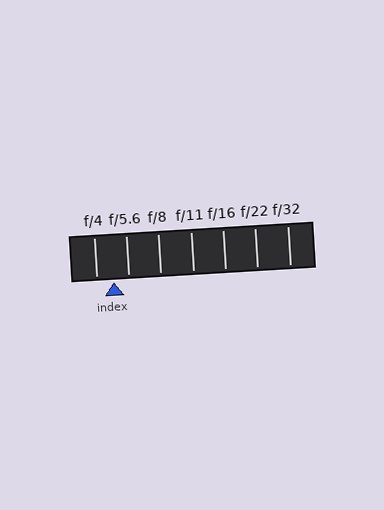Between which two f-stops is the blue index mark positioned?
The index mark is between f/4 and f/5.6.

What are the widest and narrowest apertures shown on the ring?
The widest aperture shown is f/4 and the narrowest is f/32.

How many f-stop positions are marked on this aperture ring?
There are 7 f-stop positions marked.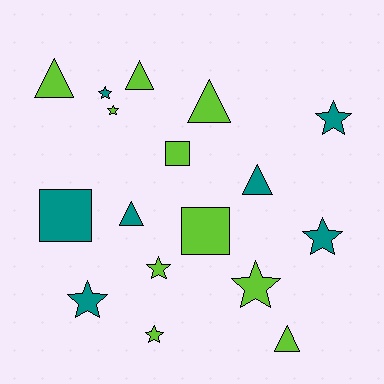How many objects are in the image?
There are 17 objects.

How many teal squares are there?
There is 1 teal square.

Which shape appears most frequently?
Star, with 8 objects.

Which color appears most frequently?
Lime, with 10 objects.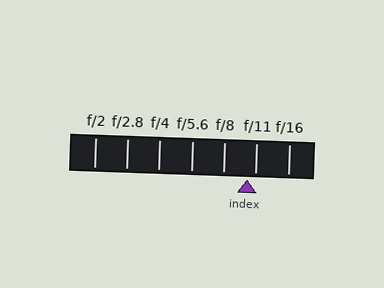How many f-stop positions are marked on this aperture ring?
There are 7 f-stop positions marked.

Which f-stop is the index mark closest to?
The index mark is closest to f/11.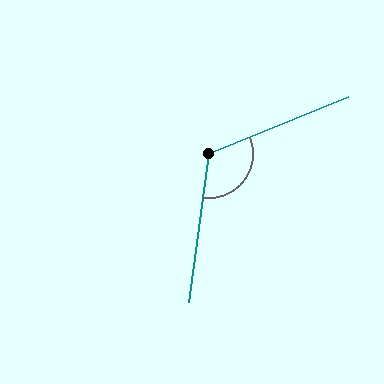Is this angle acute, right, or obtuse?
It is obtuse.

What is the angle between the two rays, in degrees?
Approximately 120 degrees.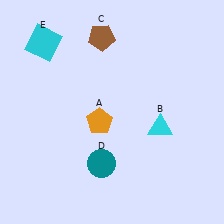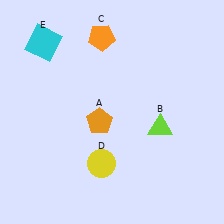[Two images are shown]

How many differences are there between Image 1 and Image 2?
There are 3 differences between the two images.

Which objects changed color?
B changed from cyan to lime. C changed from brown to orange. D changed from teal to yellow.